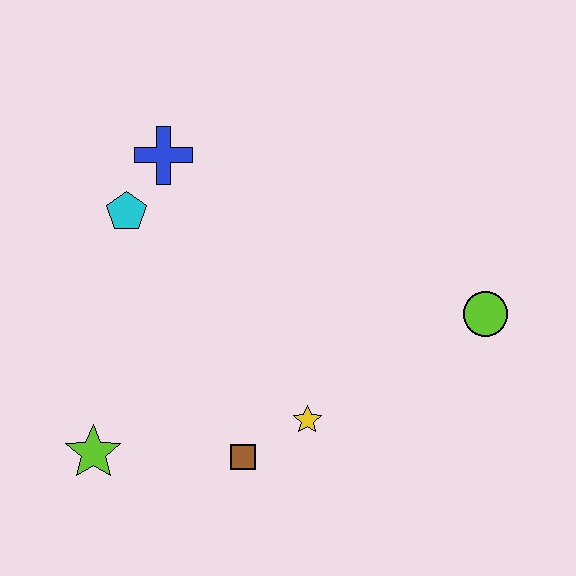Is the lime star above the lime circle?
No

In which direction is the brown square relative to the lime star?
The brown square is to the right of the lime star.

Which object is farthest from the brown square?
The blue cross is farthest from the brown square.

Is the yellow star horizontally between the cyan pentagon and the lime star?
No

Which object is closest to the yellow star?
The brown square is closest to the yellow star.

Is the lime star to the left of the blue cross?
Yes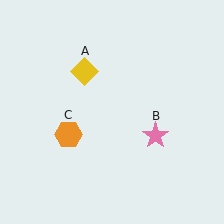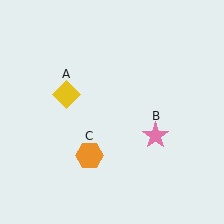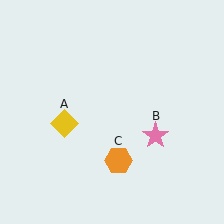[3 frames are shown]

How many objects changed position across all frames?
2 objects changed position: yellow diamond (object A), orange hexagon (object C).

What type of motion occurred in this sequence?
The yellow diamond (object A), orange hexagon (object C) rotated counterclockwise around the center of the scene.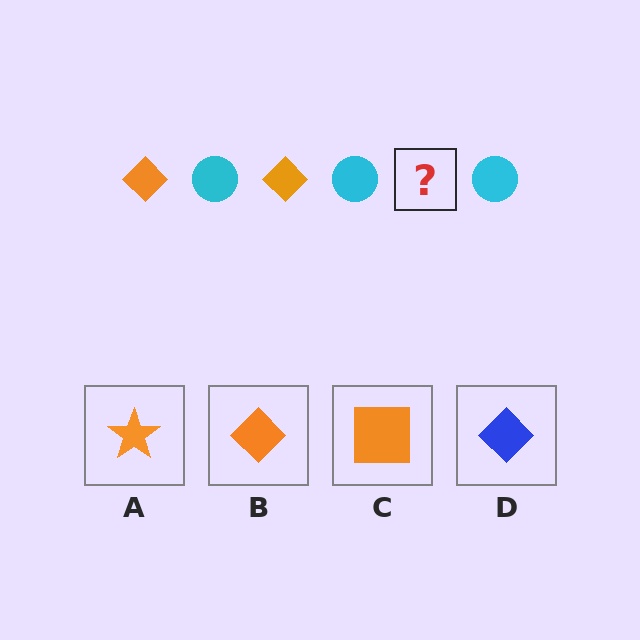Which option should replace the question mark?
Option B.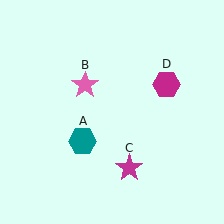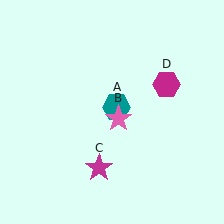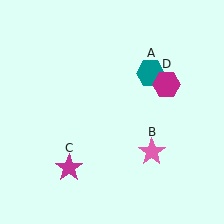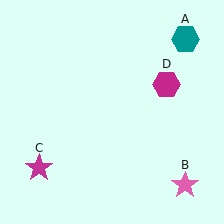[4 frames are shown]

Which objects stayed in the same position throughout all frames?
Magenta hexagon (object D) remained stationary.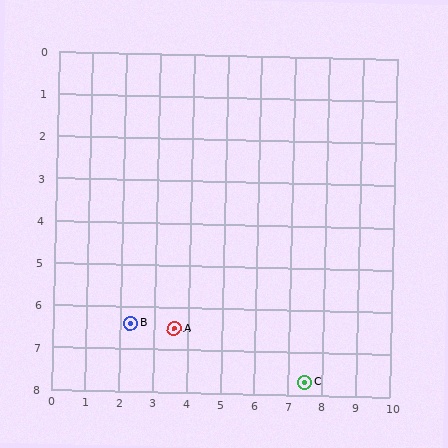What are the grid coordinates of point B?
Point B is at approximately (2.3, 6.4).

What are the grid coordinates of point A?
Point A is at approximately (3.6, 6.5).